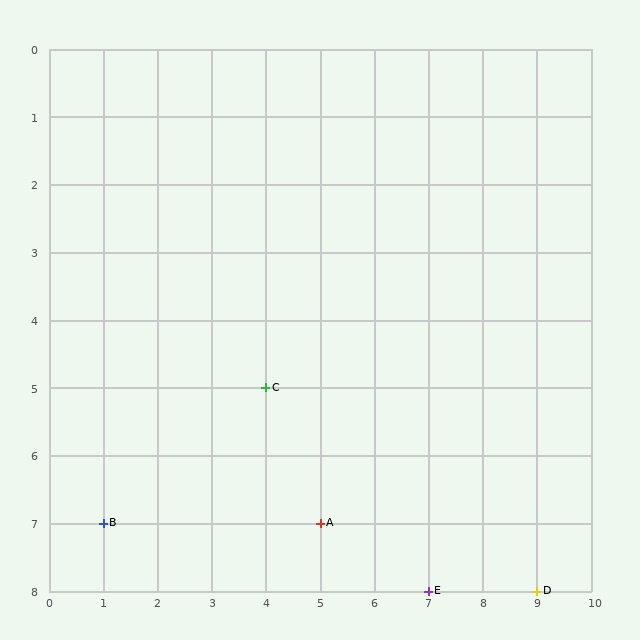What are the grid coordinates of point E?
Point E is at grid coordinates (7, 8).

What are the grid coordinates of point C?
Point C is at grid coordinates (4, 5).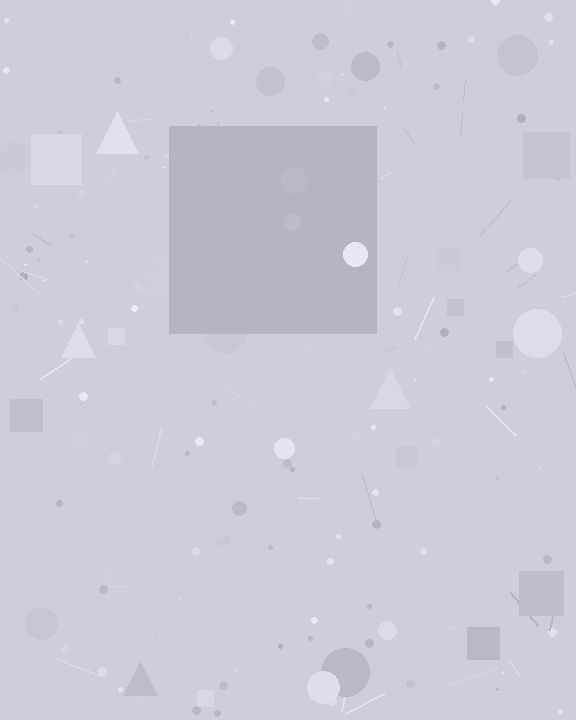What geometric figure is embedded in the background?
A square is embedded in the background.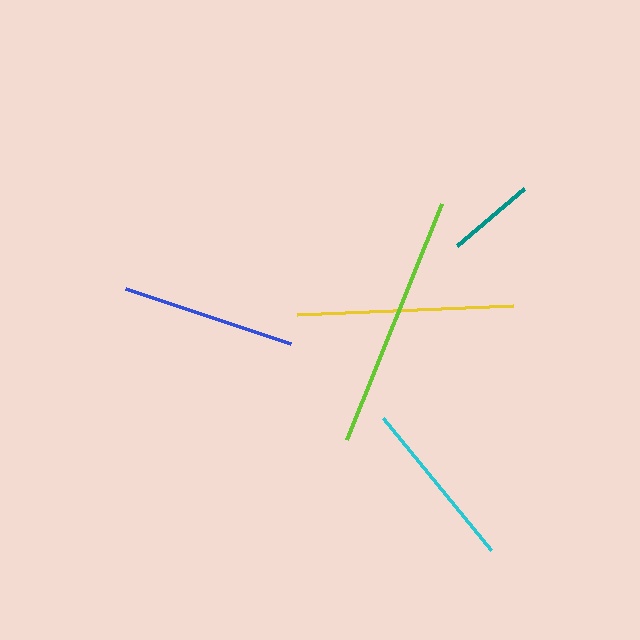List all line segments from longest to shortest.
From longest to shortest: lime, yellow, blue, cyan, teal.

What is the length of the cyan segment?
The cyan segment is approximately 170 pixels long.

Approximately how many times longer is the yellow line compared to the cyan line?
The yellow line is approximately 1.3 times the length of the cyan line.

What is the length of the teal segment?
The teal segment is approximately 88 pixels long.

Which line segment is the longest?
The lime line is the longest at approximately 254 pixels.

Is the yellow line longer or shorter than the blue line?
The yellow line is longer than the blue line.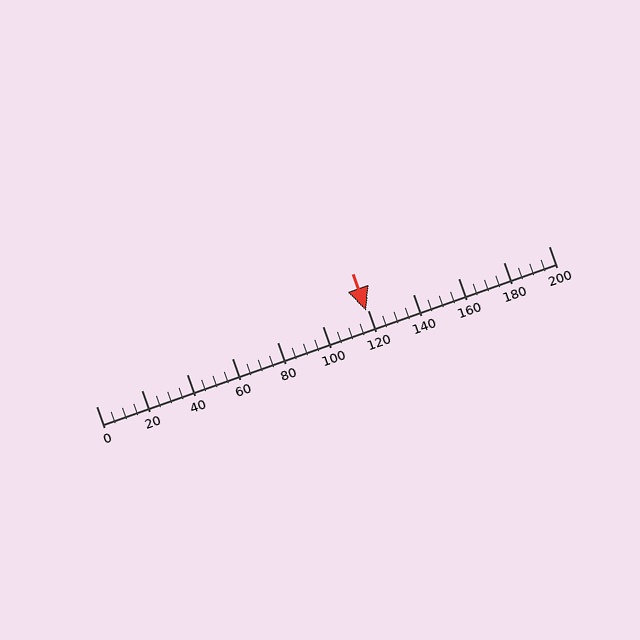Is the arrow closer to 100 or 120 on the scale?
The arrow is closer to 120.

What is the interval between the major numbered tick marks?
The major tick marks are spaced 20 units apart.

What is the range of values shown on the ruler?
The ruler shows values from 0 to 200.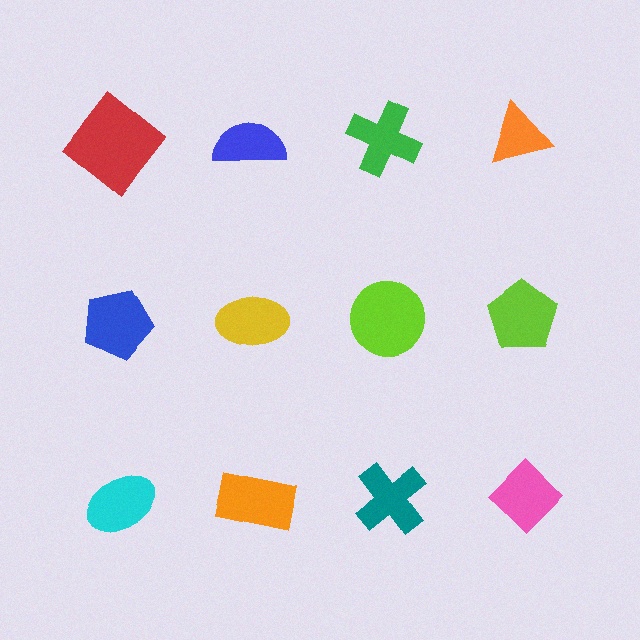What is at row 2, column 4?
A lime pentagon.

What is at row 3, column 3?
A teal cross.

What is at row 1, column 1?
A red diamond.